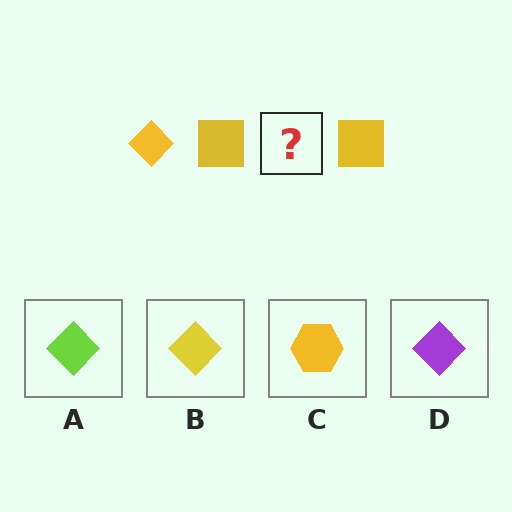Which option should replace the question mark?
Option B.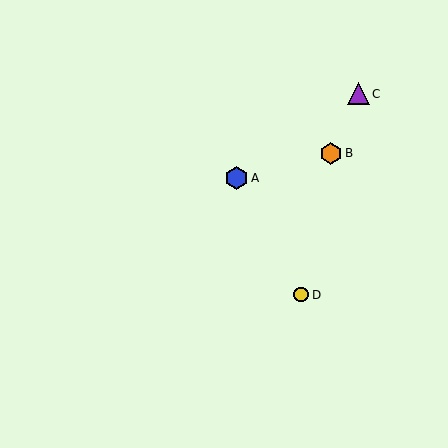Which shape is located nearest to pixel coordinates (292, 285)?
The yellow circle (labeled D) at (301, 295) is nearest to that location.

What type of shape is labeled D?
Shape D is a yellow circle.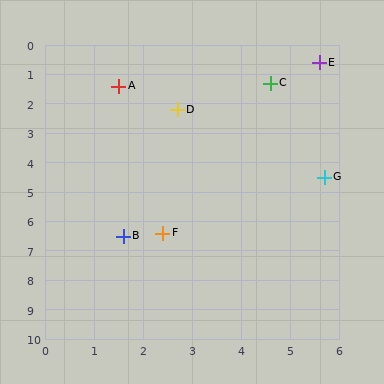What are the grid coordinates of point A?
Point A is at approximately (1.5, 1.4).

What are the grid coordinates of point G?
Point G is at approximately (5.7, 4.5).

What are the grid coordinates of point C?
Point C is at approximately (4.6, 1.3).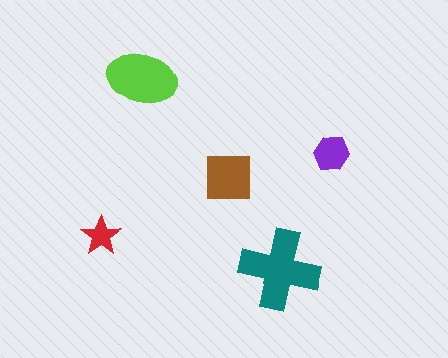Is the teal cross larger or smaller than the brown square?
Larger.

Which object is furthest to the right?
The purple hexagon is rightmost.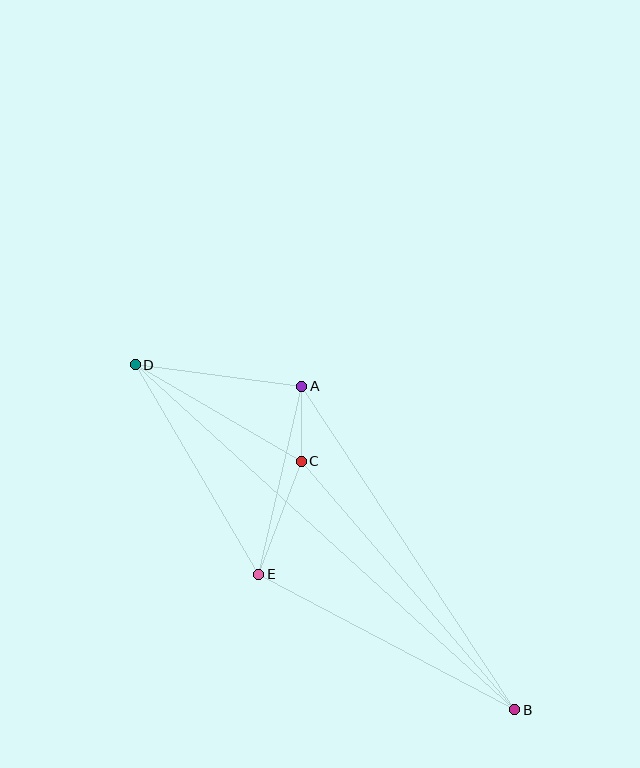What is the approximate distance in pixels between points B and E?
The distance between B and E is approximately 289 pixels.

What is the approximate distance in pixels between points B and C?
The distance between B and C is approximately 327 pixels.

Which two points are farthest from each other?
Points B and D are farthest from each other.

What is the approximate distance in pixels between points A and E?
The distance between A and E is approximately 193 pixels.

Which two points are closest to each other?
Points A and C are closest to each other.